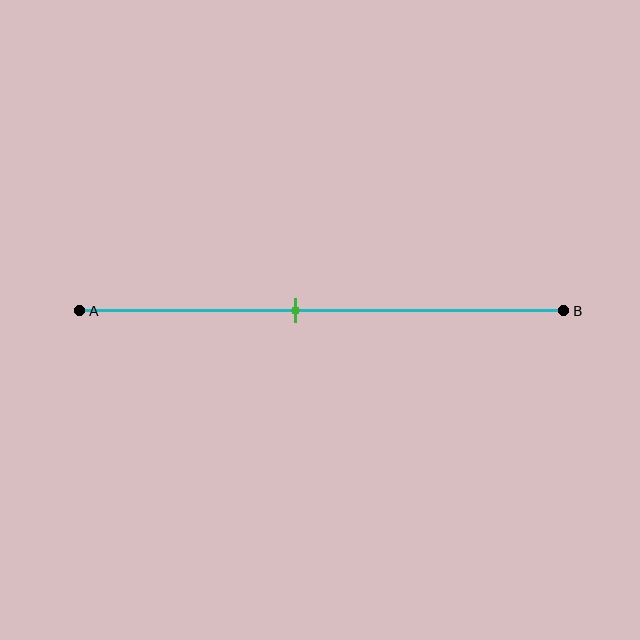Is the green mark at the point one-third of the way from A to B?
No, the mark is at about 45% from A, not at the 33% one-third point.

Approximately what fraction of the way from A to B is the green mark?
The green mark is approximately 45% of the way from A to B.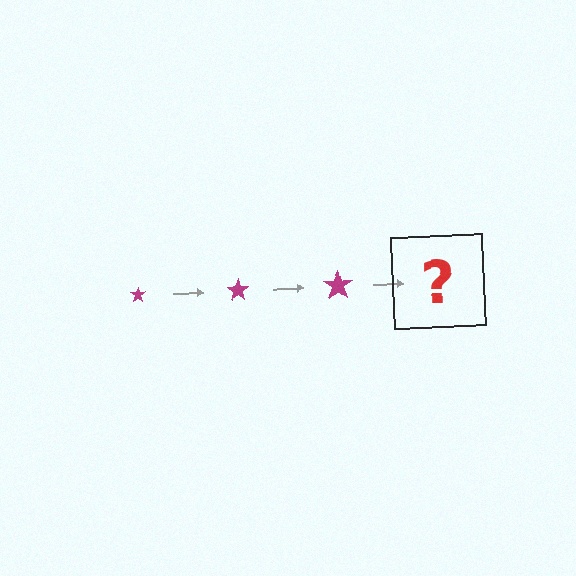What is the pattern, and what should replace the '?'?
The pattern is that the star gets progressively larger each step. The '?' should be a magenta star, larger than the previous one.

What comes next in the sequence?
The next element should be a magenta star, larger than the previous one.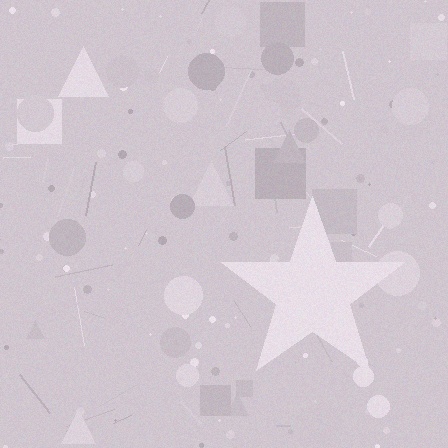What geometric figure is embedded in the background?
A star is embedded in the background.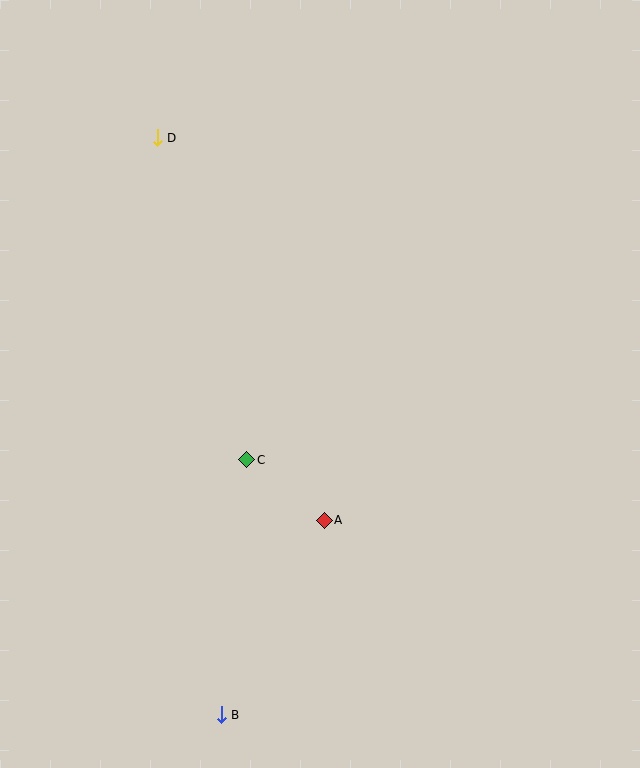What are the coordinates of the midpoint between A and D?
The midpoint between A and D is at (241, 329).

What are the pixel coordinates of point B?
Point B is at (221, 715).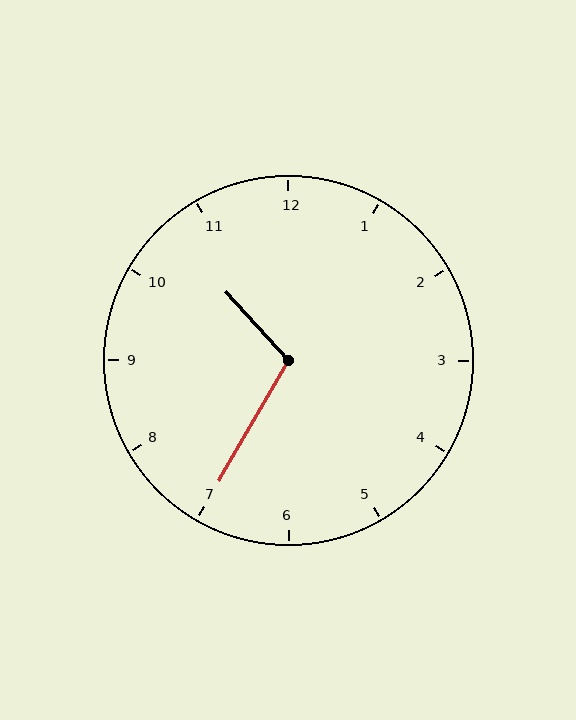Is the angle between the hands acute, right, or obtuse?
It is obtuse.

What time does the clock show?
10:35.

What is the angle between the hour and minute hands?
Approximately 108 degrees.